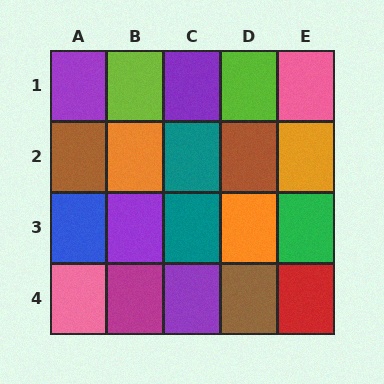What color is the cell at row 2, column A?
Brown.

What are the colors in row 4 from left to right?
Pink, magenta, purple, brown, red.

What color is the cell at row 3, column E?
Green.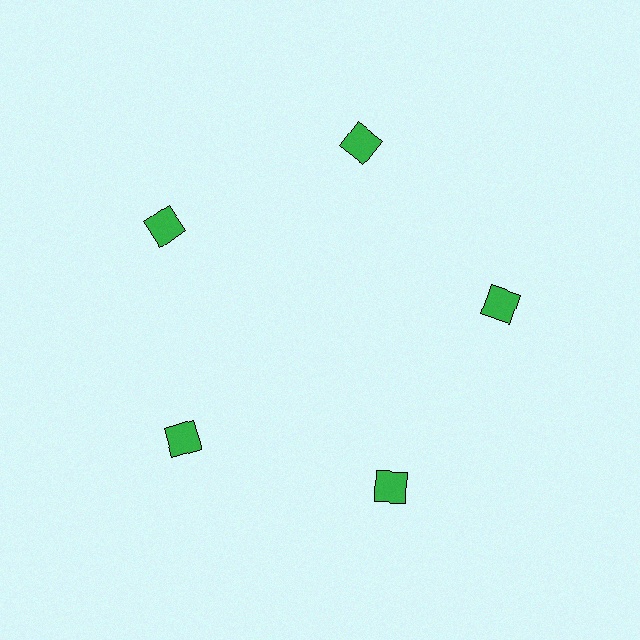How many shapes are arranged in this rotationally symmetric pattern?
There are 5 shapes, arranged in 5 groups of 1.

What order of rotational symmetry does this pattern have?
This pattern has 5-fold rotational symmetry.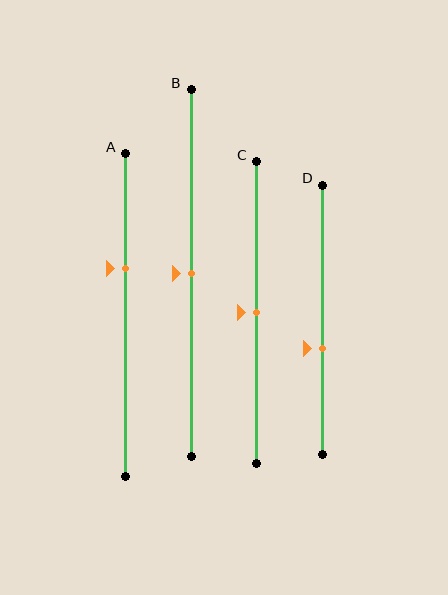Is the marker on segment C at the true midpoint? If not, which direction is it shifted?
Yes, the marker on segment C is at the true midpoint.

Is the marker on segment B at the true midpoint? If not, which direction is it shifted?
Yes, the marker on segment B is at the true midpoint.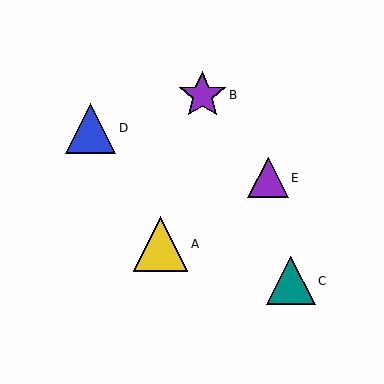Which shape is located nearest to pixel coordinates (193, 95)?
The purple star (labeled B) at (202, 95) is nearest to that location.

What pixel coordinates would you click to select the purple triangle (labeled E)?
Click at (268, 178) to select the purple triangle E.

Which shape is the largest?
The yellow triangle (labeled A) is the largest.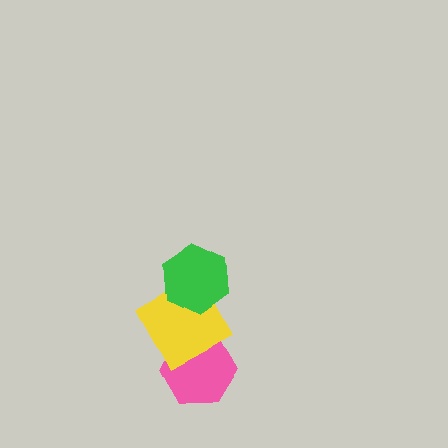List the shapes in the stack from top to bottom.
From top to bottom: the green hexagon, the yellow square, the pink hexagon.